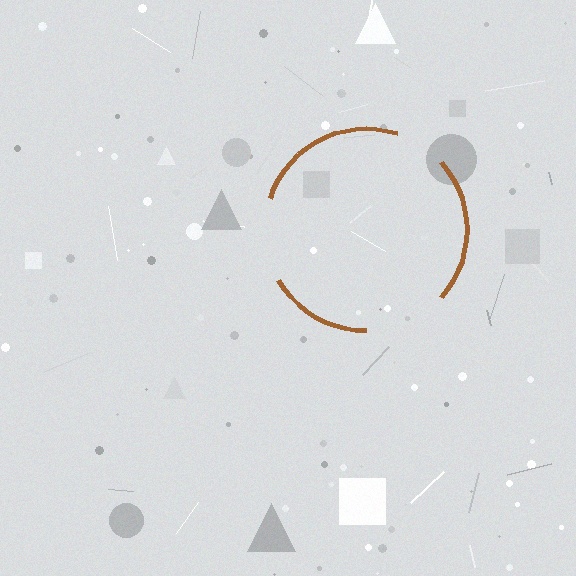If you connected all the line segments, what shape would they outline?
They would outline a circle.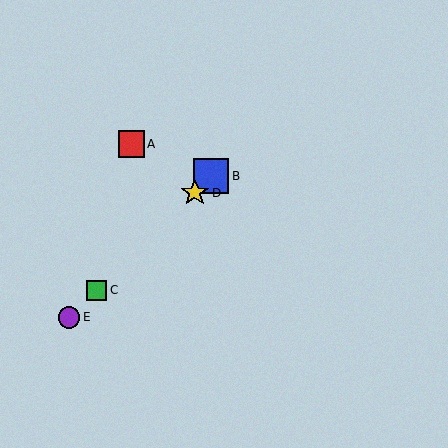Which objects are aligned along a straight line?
Objects B, C, D, E are aligned along a straight line.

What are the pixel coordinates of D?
Object D is at (195, 193).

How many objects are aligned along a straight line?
4 objects (B, C, D, E) are aligned along a straight line.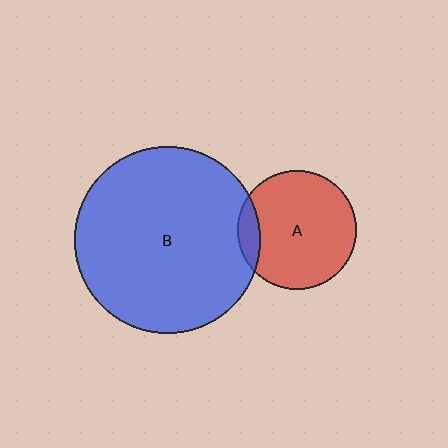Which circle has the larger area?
Circle B (blue).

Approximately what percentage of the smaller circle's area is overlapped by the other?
Approximately 10%.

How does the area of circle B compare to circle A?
Approximately 2.5 times.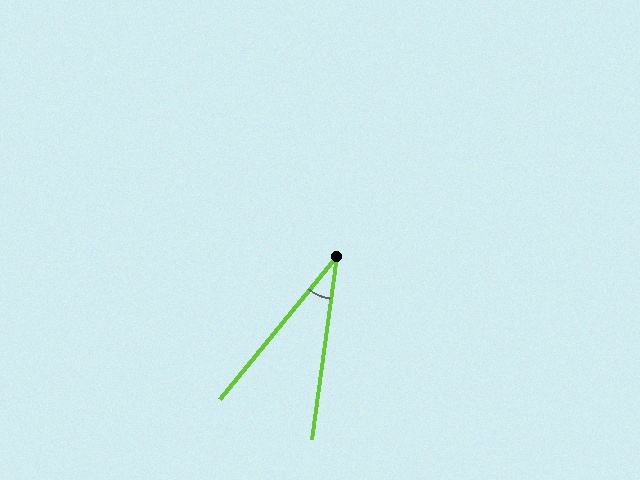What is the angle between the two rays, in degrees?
Approximately 32 degrees.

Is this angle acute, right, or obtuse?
It is acute.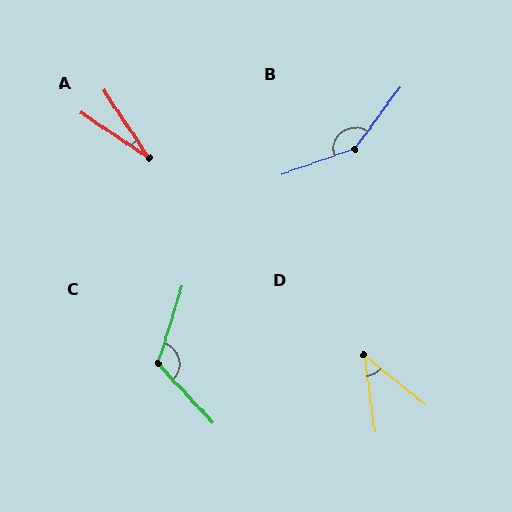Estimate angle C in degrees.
Approximately 120 degrees.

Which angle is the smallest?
A, at approximately 23 degrees.